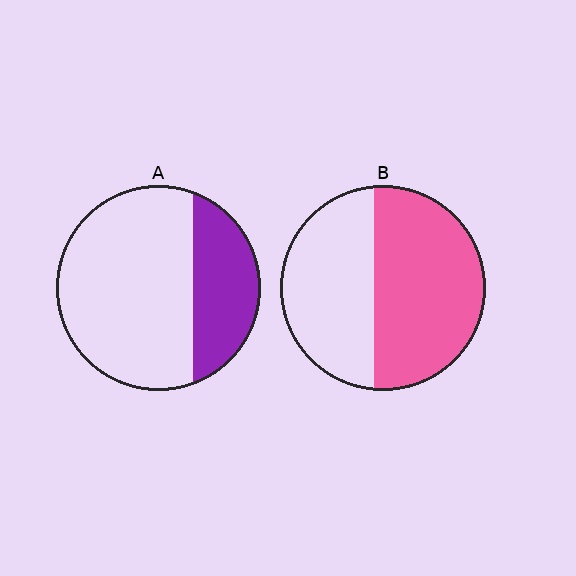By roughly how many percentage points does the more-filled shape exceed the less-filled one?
By roughly 25 percentage points (B over A).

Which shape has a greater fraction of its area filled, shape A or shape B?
Shape B.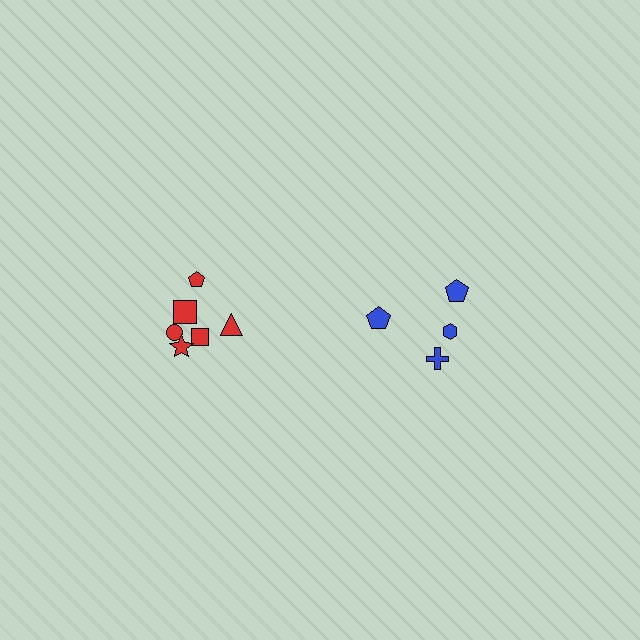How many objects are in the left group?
There are 6 objects.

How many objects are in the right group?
There are 4 objects.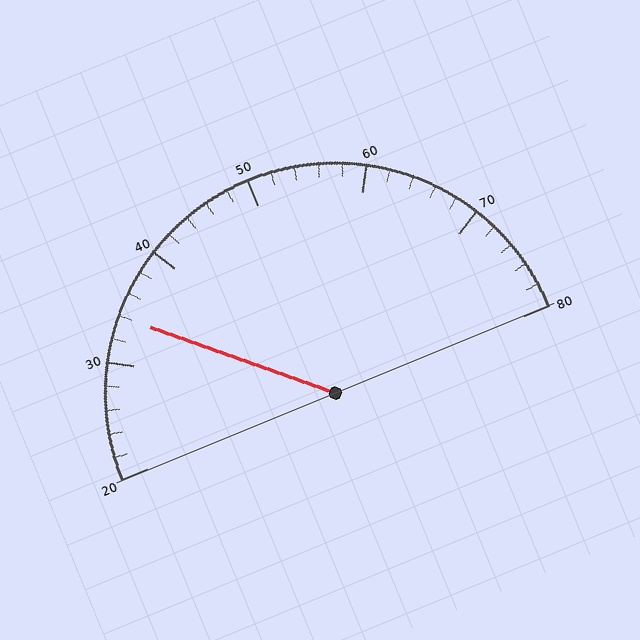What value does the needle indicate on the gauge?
The needle indicates approximately 34.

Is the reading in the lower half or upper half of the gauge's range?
The reading is in the lower half of the range (20 to 80).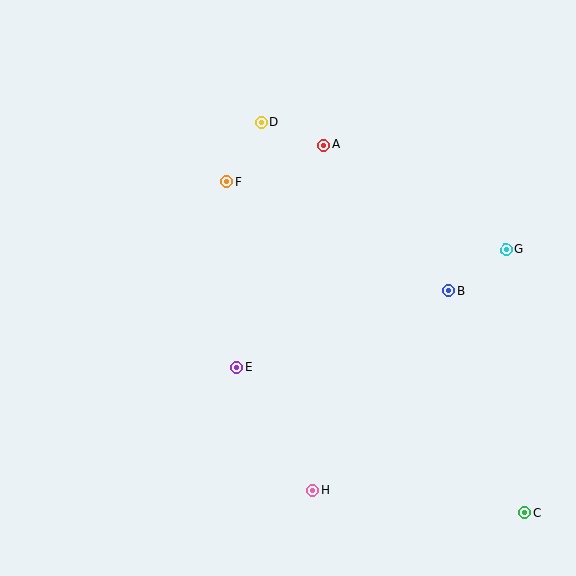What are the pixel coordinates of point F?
Point F is at (227, 182).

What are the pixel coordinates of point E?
Point E is at (237, 367).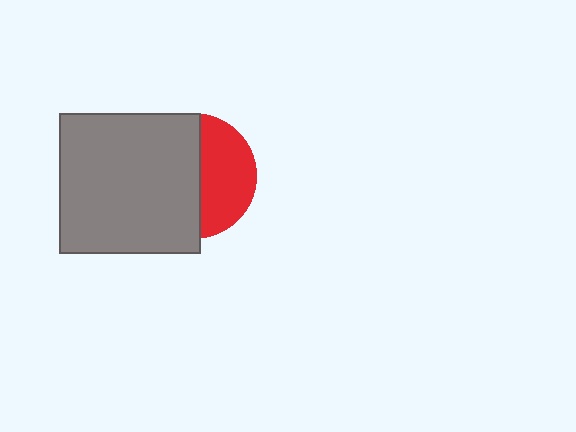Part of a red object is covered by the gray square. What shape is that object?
It is a circle.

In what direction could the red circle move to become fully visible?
The red circle could move right. That would shift it out from behind the gray square entirely.